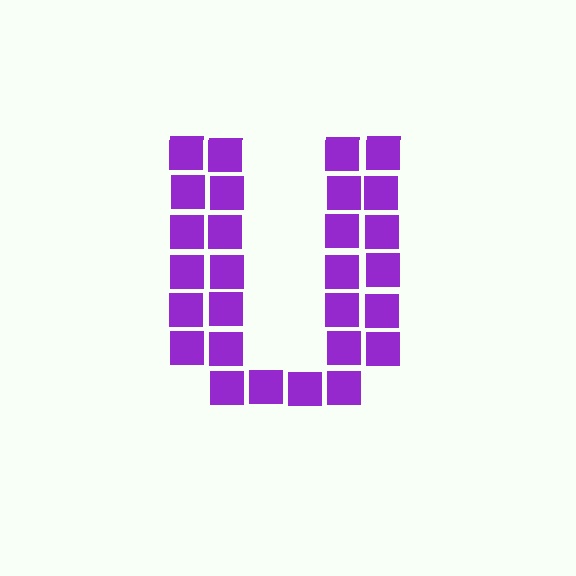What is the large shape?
The large shape is the letter U.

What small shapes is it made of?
It is made of small squares.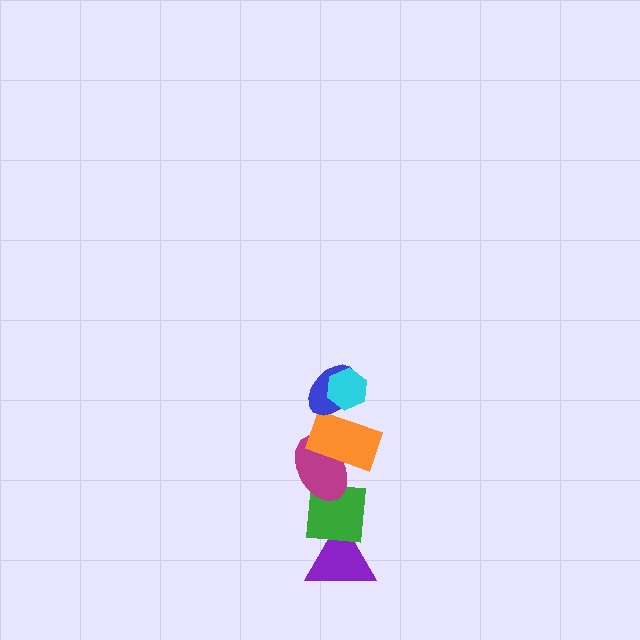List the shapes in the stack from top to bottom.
From top to bottom: the cyan hexagon, the blue ellipse, the orange rectangle, the magenta ellipse, the green square, the purple triangle.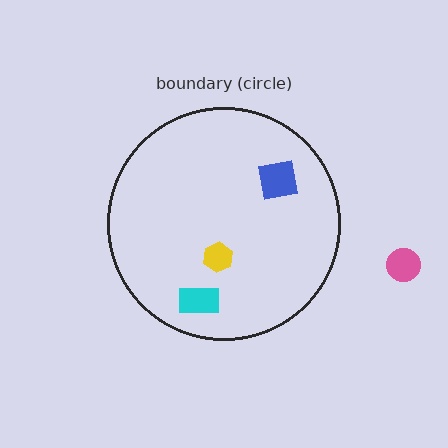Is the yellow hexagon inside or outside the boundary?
Inside.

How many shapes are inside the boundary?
3 inside, 1 outside.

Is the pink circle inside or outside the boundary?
Outside.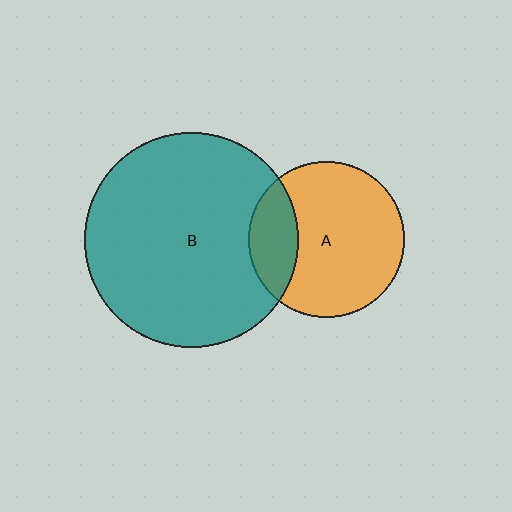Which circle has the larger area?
Circle B (teal).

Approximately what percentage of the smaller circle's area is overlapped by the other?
Approximately 25%.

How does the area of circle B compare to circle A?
Approximately 1.9 times.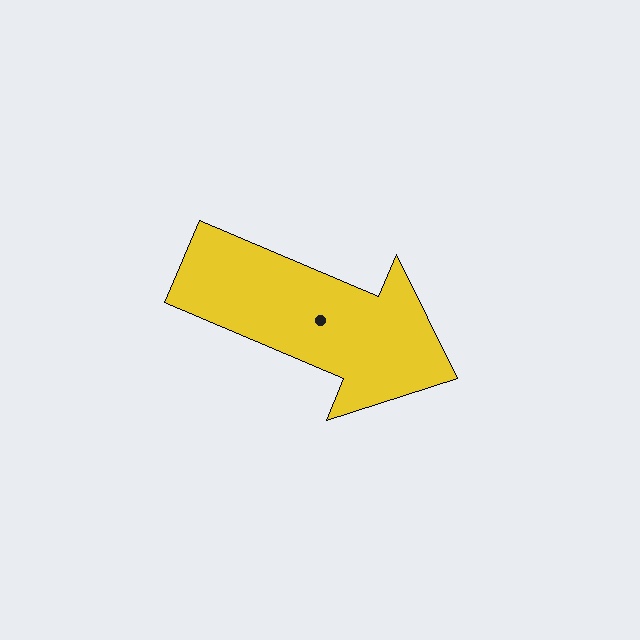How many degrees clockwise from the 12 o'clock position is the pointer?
Approximately 113 degrees.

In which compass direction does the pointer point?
Southeast.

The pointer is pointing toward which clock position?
Roughly 4 o'clock.